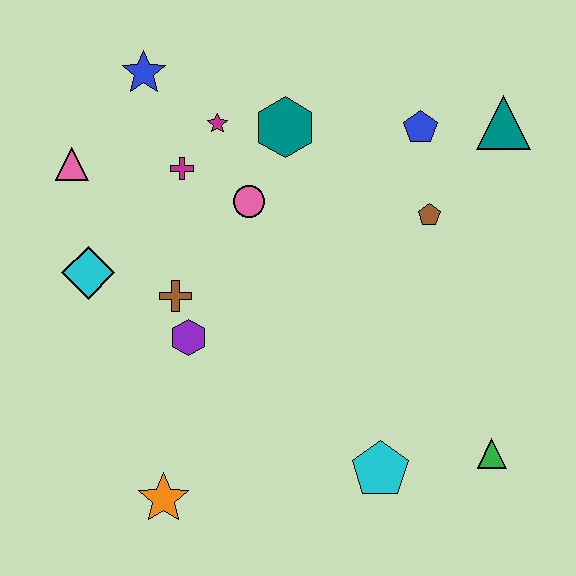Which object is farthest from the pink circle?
The green triangle is farthest from the pink circle.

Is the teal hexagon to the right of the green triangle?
No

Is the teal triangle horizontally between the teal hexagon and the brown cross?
No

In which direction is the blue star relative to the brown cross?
The blue star is above the brown cross.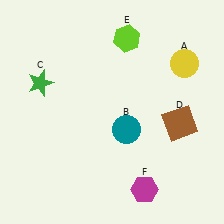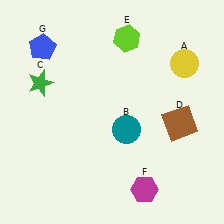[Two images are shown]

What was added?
A blue pentagon (G) was added in Image 2.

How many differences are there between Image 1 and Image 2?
There is 1 difference between the two images.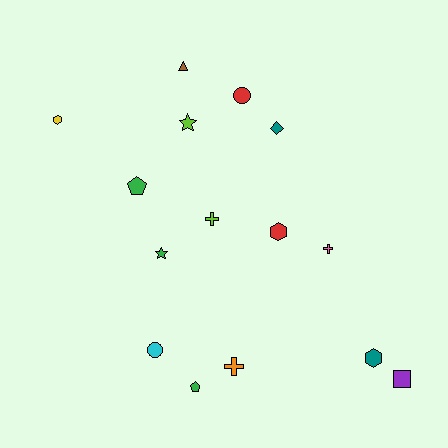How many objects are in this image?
There are 15 objects.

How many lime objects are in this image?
There are 2 lime objects.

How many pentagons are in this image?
There are 2 pentagons.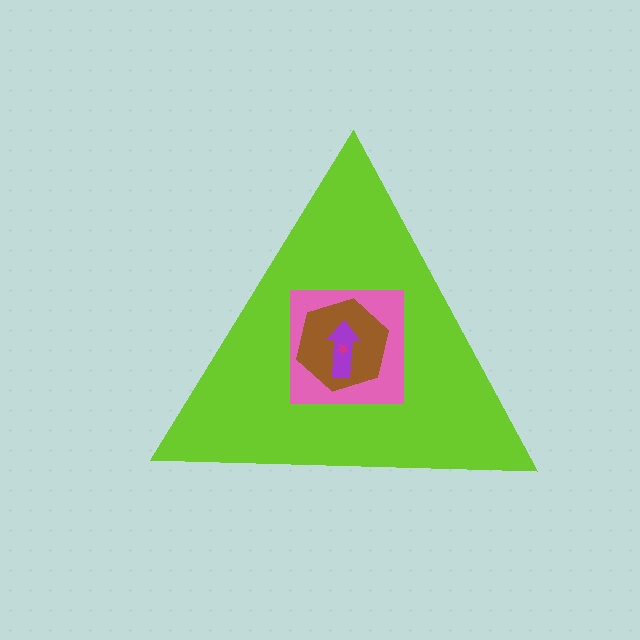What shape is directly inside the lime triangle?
The pink square.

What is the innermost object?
The magenta star.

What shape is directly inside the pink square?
The brown hexagon.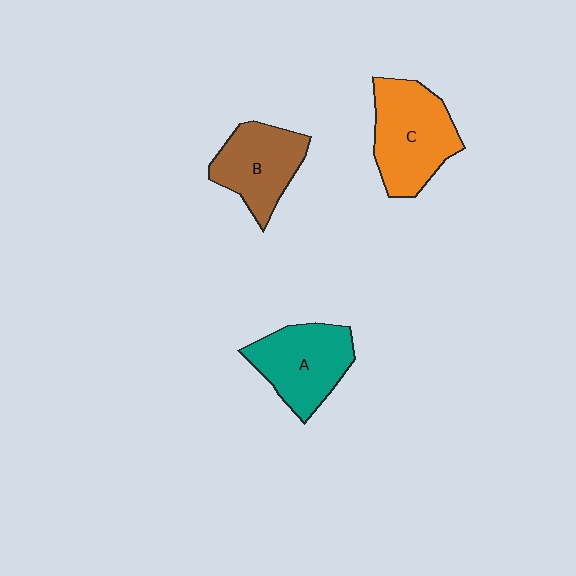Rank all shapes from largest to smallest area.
From largest to smallest: C (orange), A (teal), B (brown).